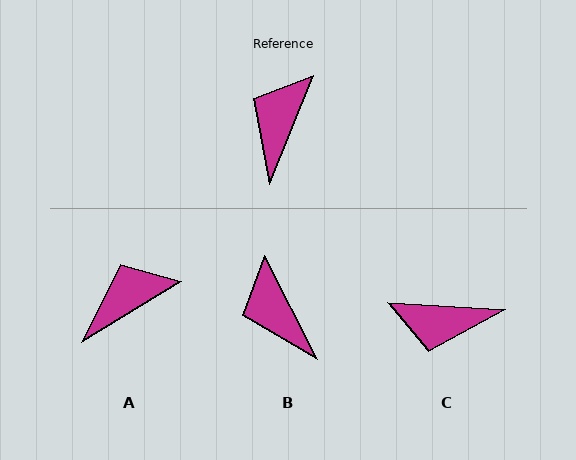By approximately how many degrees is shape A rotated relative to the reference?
Approximately 37 degrees clockwise.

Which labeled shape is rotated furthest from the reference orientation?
C, about 108 degrees away.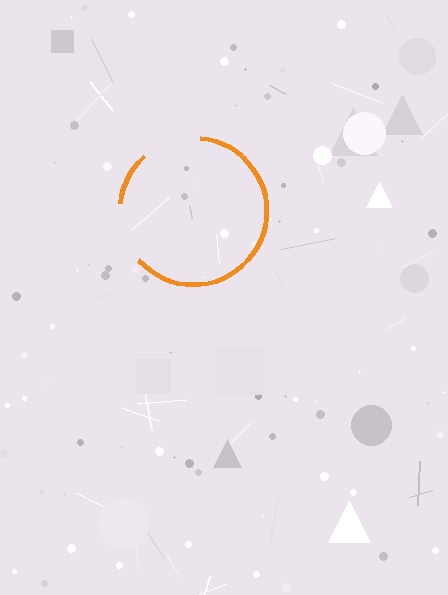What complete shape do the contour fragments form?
The contour fragments form a circle.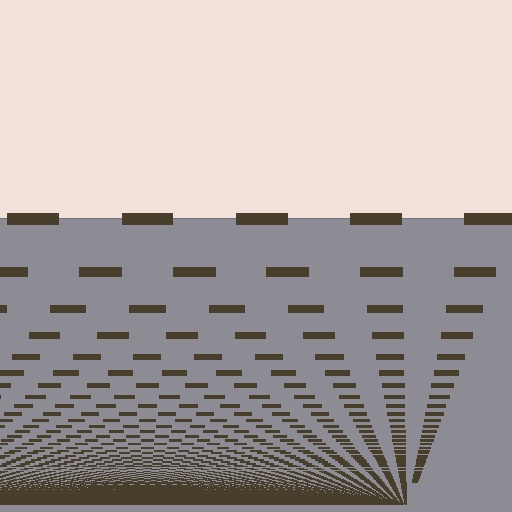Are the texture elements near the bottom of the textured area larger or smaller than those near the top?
Smaller. The gradient is inverted — elements near the bottom are smaller and denser.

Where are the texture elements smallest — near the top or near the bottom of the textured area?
Near the bottom.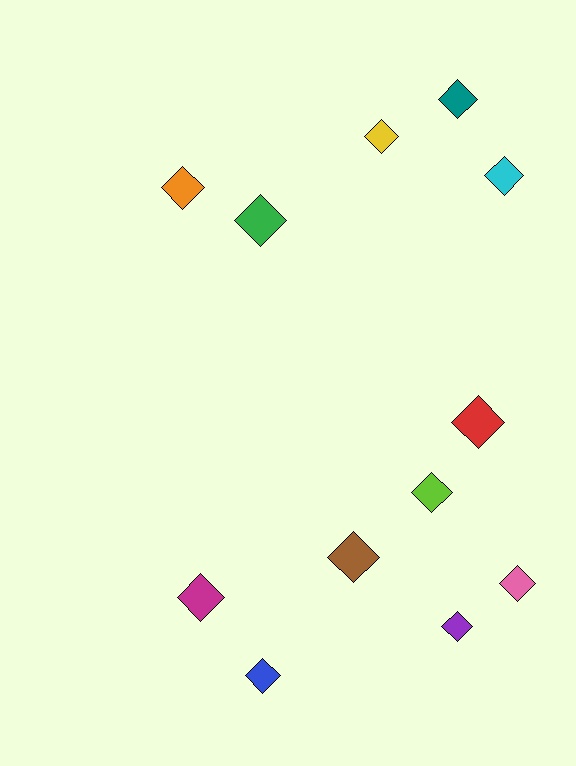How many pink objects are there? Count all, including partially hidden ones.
There is 1 pink object.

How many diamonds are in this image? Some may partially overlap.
There are 12 diamonds.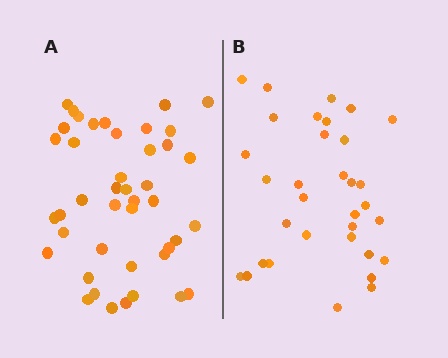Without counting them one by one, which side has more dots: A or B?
Region A (the left region) has more dots.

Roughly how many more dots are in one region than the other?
Region A has roughly 10 or so more dots than region B.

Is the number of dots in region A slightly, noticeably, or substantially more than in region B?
Region A has noticeably more, but not dramatically so. The ratio is roughly 1.3 to 1.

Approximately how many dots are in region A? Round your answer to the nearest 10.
About 40 dots. (The exact count is 43, which rounds to 40.)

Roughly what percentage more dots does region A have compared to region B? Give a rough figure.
About 30% more.